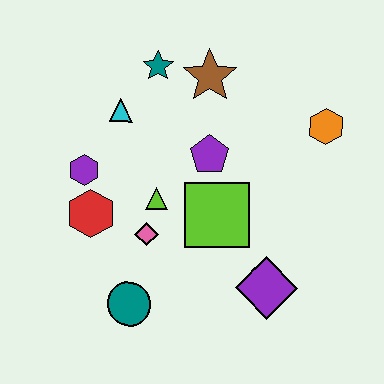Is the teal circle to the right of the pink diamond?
No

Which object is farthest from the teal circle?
The orange hexagon is farthest from the teal circle.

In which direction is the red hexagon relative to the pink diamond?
The red hexagon is to the left of the pink diamond.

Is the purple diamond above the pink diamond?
No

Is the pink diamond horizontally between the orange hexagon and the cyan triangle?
Yes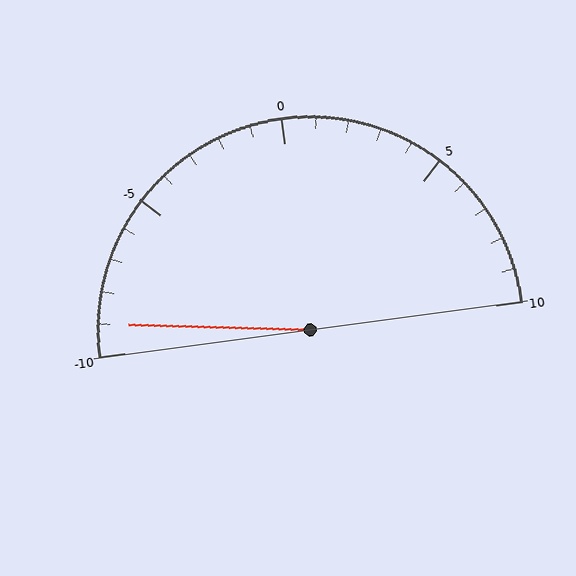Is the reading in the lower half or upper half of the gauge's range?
The reading is in the lower half of the range (-10 to 10).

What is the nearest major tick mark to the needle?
The nearest major tick mark is -10.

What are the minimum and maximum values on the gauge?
The gauge ranges from -10 to 10.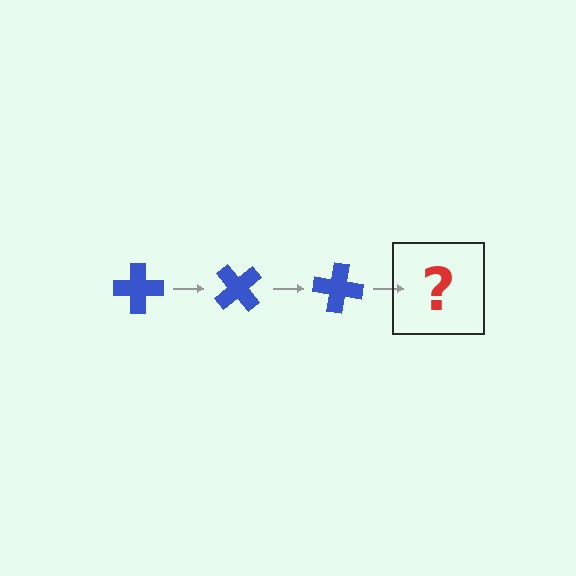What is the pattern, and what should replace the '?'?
The pattern is that the cross rotates 50 degrees each step. The '?' should be a blue cross rotated 150 degrees.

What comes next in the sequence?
The next element should be a blue cross rotated 150 degrees.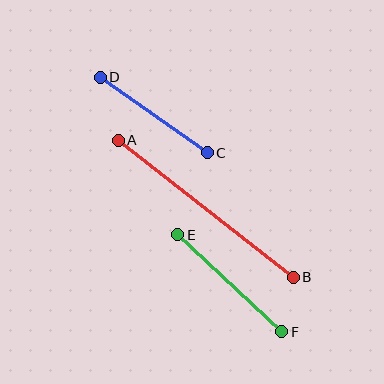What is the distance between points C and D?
The distance is approximately 131 pixels.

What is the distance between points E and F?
The distance is approximately 142 pixels.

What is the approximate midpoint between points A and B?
The midpoint is at approximately (206, 209) pixels.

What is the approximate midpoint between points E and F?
The midpoint is at approximately (230, 283) pixels.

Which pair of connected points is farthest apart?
Points A and B are farthest apart.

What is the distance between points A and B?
The distance is approximately 222 pixels.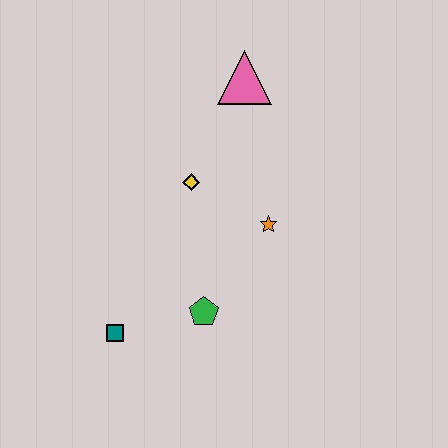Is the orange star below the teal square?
No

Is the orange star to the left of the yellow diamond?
No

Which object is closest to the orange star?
The yellow diamond is closest to the orange star.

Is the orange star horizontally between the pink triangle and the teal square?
No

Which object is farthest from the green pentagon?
The pink triangle is farthest from the green pentagon.